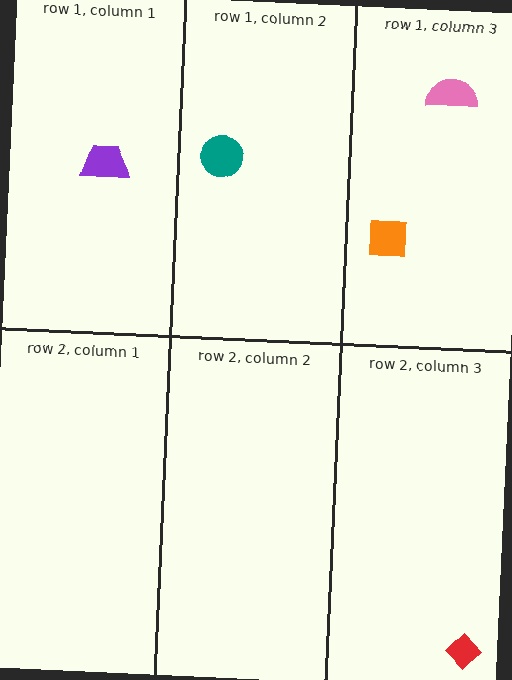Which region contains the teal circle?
The row 1, column 2 region.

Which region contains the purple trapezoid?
The row 1, column 1 region.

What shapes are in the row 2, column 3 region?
The red diamond.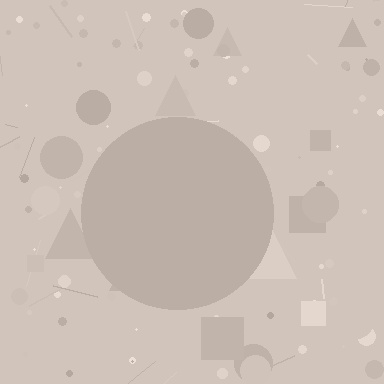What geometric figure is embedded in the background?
A circle is embedded in the background.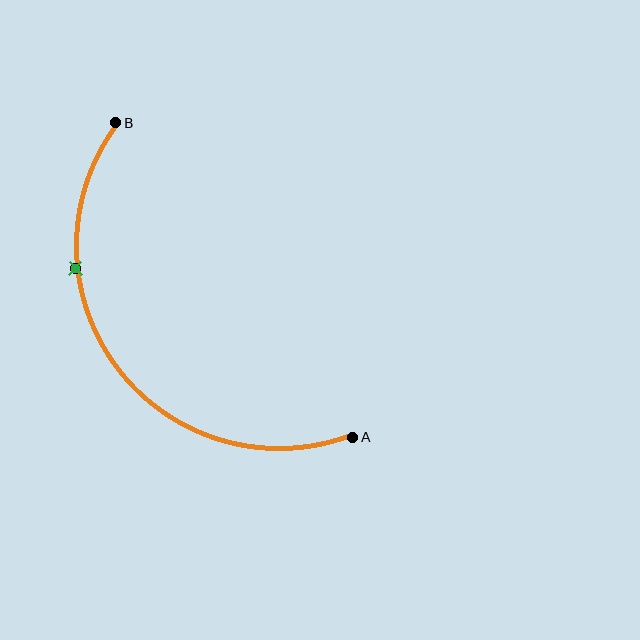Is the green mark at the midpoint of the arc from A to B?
No. The green mark lies on the arc but is closer to endpoint B. The arc midpoint would be at the point on the curve equidistant along the arc from both A and B.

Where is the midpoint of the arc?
The arc midpoint is the point on the curve farthest from the straight line joining A and B. It sits below and to the left of that line.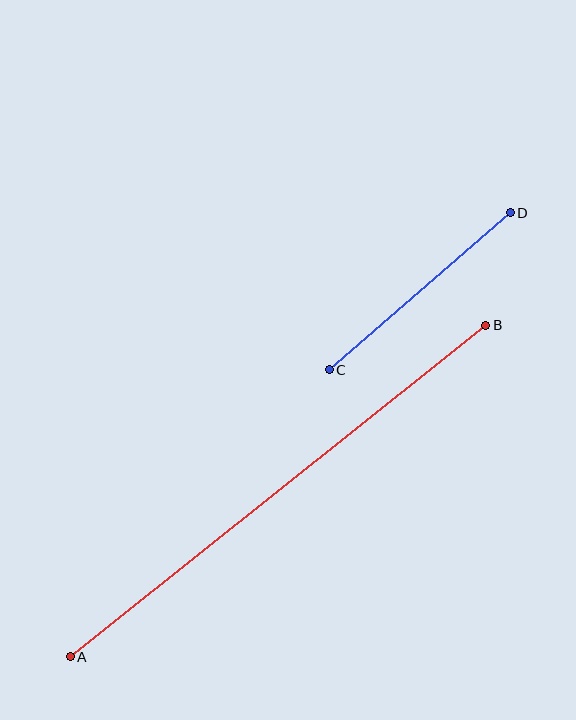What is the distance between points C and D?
The distance is approximately 240 pixels.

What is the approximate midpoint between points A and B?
The midpoint is at approximately (278, 491) pixels.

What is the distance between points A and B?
The distance is approximately 532 pixels.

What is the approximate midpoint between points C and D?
The midpoint is at approximately (420, 291) pixels.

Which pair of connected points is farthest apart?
Points A and B are farthest apart.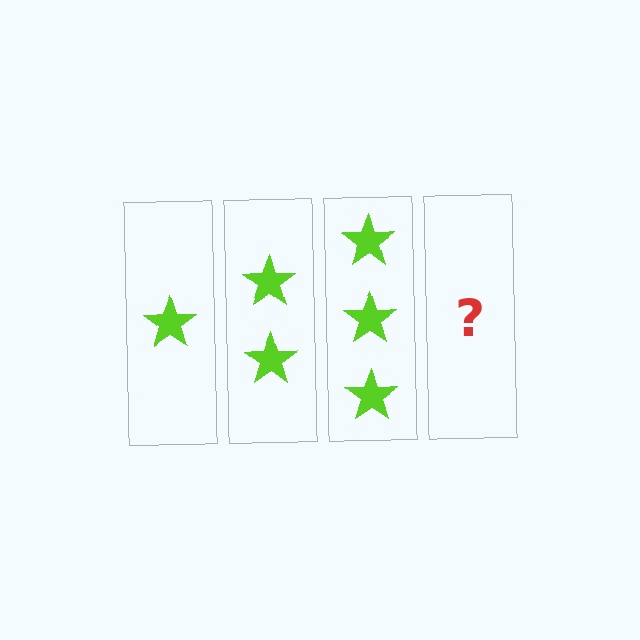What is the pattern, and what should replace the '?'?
The pattern is that each step adds one more star. The '?' should be 4 stars.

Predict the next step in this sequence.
The next step is 4 stars.